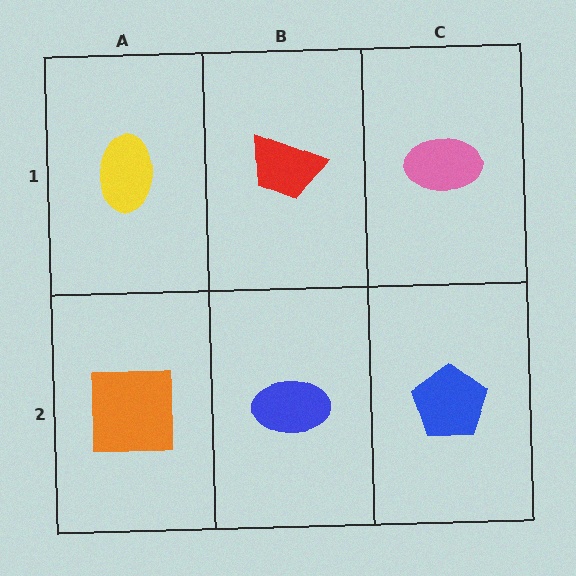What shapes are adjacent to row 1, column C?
A blue pentagon (row 2, column C), a red trapezoid (row 1, column B).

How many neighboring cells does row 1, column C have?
2.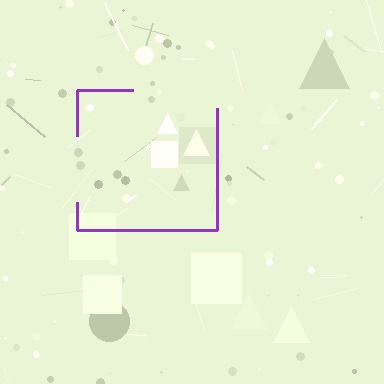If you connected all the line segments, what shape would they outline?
They would outline a square.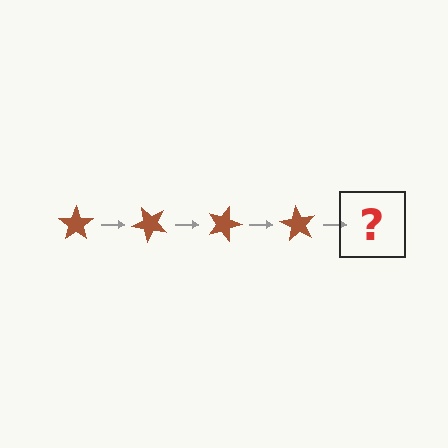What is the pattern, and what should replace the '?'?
The pattern is that the star rotates 45 degrees each step. The '?' should be a brown star rotated 180 degrees.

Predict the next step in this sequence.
The next step is a brown star rotated 180 degrees.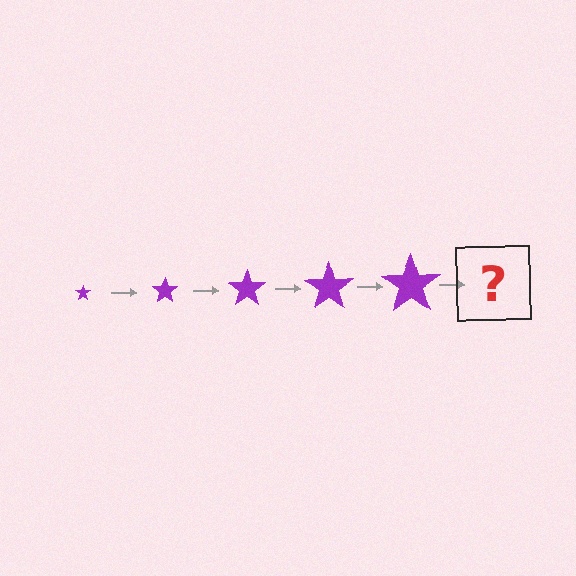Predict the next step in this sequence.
The next step is a purple star, larger than the previous one.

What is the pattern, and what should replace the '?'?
The pattern is that the star gets progressively larger each step. The '?' should be a purple star, larger than the previous one.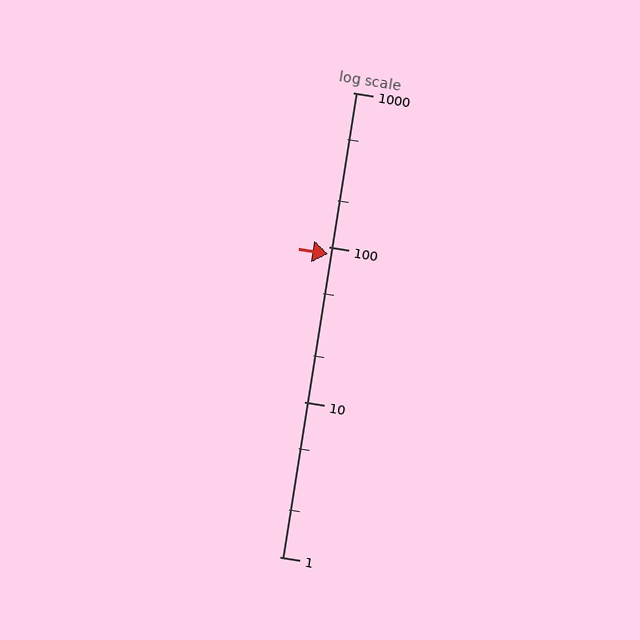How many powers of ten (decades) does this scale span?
The scale spans 3 decades, from 1 to 1000.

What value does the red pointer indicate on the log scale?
The pointer indicates approximately 90.